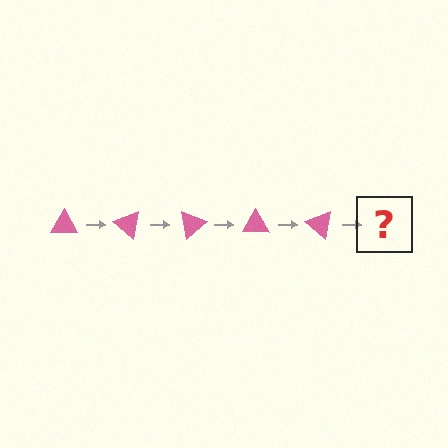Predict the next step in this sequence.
The next step is a pink triangle rotated 200 degrees.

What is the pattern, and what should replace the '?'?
The pattern is that the triangle rotates 40 degrees each step. The '?' should be a pink triangle rotated 200 degrees.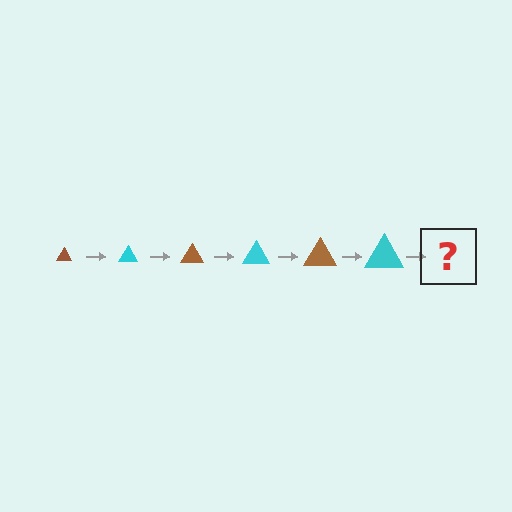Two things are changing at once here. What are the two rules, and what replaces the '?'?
The two rules are that the triangle grows larger each step and the color cycles through brown and cyan. The '?' should be a brown triangle, larger than the previous one.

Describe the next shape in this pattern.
It should be a brown triangle, larger than the previous one.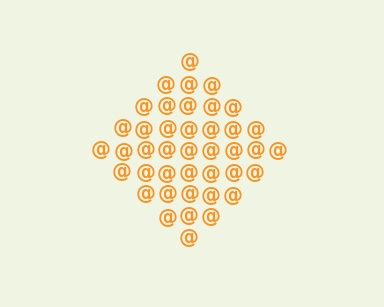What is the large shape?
The large shape is a diamond.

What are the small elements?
The small elements are at signs.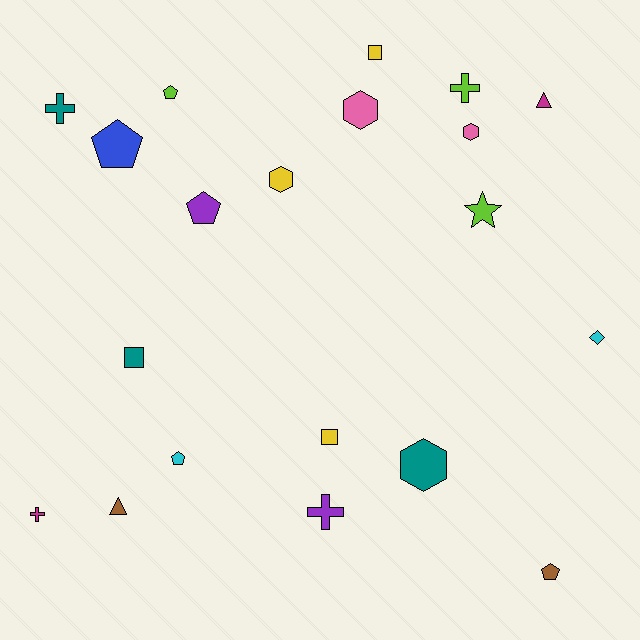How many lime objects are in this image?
There are 3 lime objects.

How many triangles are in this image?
There are 2 triangles.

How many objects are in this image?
There are 20 objects.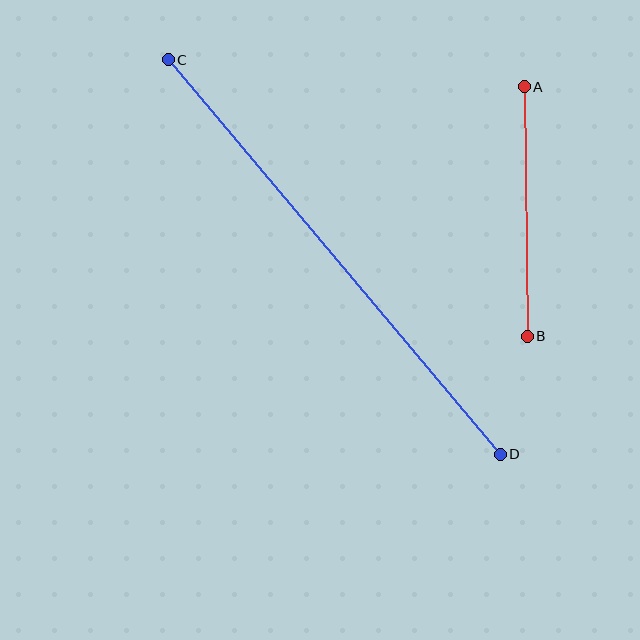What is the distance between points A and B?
The distance is approximately 250 pixels.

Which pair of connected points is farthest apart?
Points C and D are farthest apart.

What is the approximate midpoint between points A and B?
The midpoint is at approximately (526, 211) pixels.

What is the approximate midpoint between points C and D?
The midpoint is at approximately (334, 257) pixels.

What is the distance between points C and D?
The distance is approximately 515 pixels.